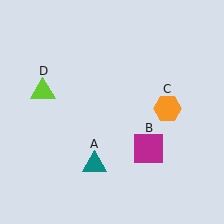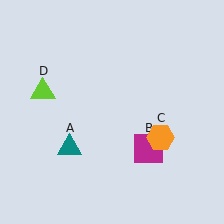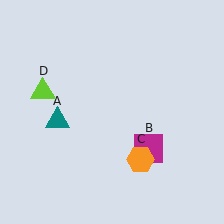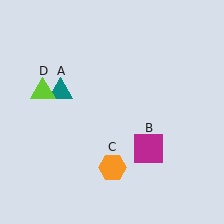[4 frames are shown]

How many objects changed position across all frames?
2 objects changed position: teal triangle (object A), orange hexagon (object C).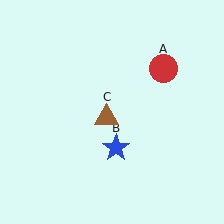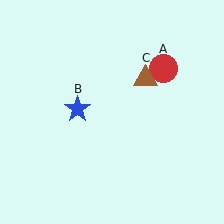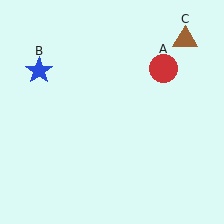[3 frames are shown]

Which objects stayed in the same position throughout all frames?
Red circle (object A) remained stationary.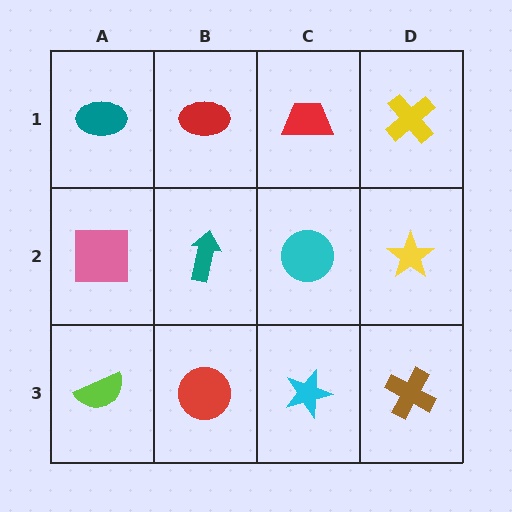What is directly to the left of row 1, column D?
A red trapezoid.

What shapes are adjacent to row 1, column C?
A cyan circle (row 2, column C), a red ellipse (row 1, column B), a yellow cross (row 1, column D).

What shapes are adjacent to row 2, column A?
A teal ellipse (row 1, column A), a lime semicircle (row 3, column A), a teal arrow (row 2, column B).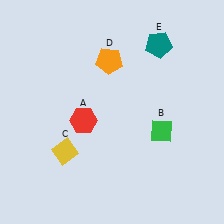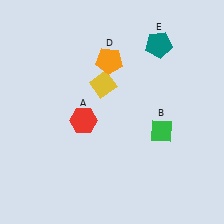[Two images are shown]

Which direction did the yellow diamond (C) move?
The yellow diamond (C) moved up.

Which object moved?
The yellow diamond (C) moved up.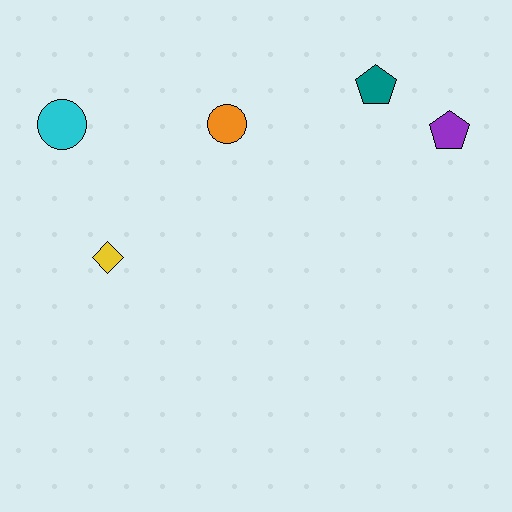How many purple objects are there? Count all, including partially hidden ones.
There is 1 purple object.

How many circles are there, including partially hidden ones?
There are 2 circles.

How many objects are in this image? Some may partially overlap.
There are 5 objects.